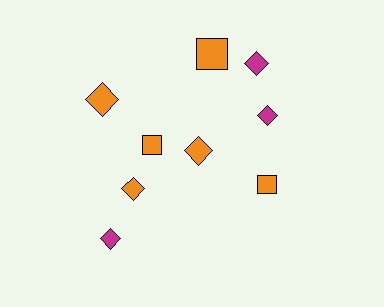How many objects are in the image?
There are 9 objects.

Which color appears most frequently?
Orange, with 6 objects.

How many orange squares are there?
There are 3 orange squares.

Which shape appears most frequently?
Diamond, with 6 objects.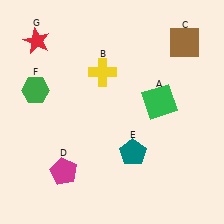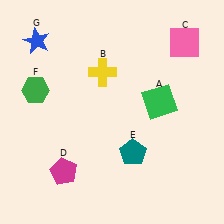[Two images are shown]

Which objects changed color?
C changed from brown to pink. G changed from red to blue.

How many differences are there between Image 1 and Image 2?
There are 2 differences between the two images.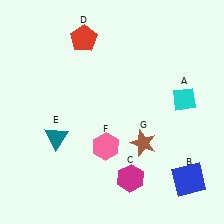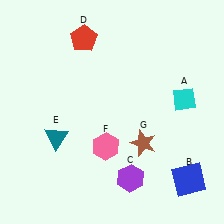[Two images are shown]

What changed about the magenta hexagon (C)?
In Image 1, C is magenta. In Image 2, it changed to purple.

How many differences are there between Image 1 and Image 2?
There is 1 difference between the two images.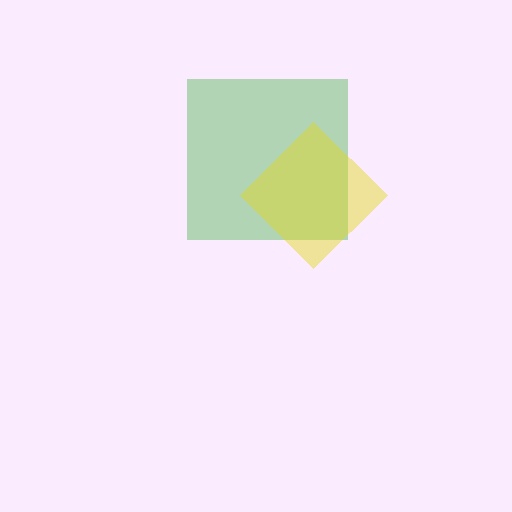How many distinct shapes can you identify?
There are 2 distinct shapes: a green square, a yellow diamond.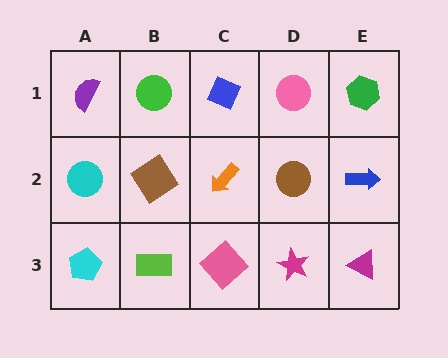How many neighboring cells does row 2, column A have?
3.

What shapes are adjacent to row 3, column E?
A blue arrow (row 2, column E), a magenta star (row 3, column D).